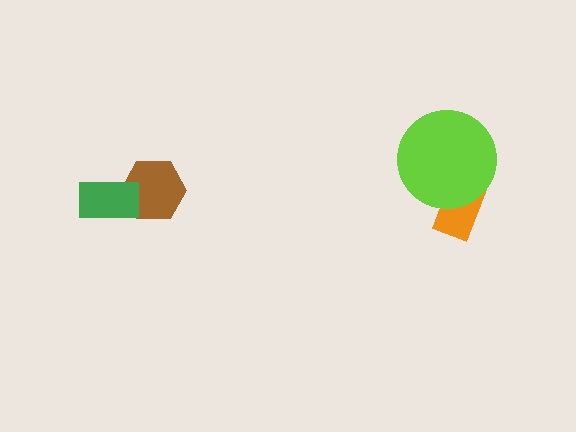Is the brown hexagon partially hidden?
Yes, it is partially covered by another shape.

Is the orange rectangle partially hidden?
Yes, it is partially covered by another shape.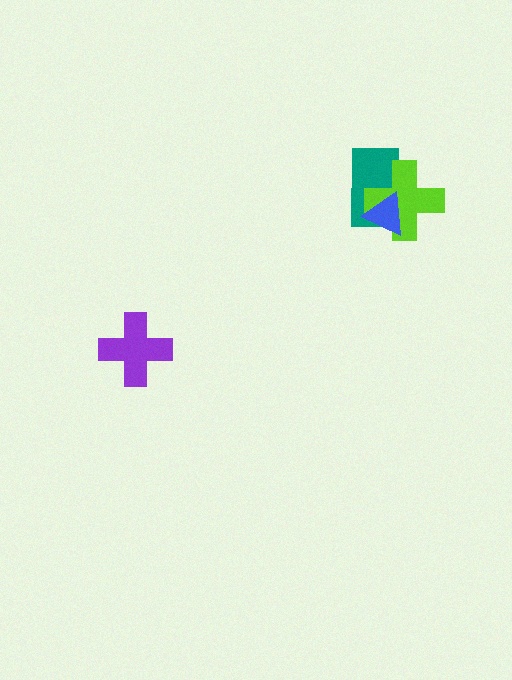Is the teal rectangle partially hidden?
Yes, it is partially covered by another shape.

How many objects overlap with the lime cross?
2 objects overlap with the lime cross.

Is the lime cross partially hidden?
Yes, it is partially covered by another shape.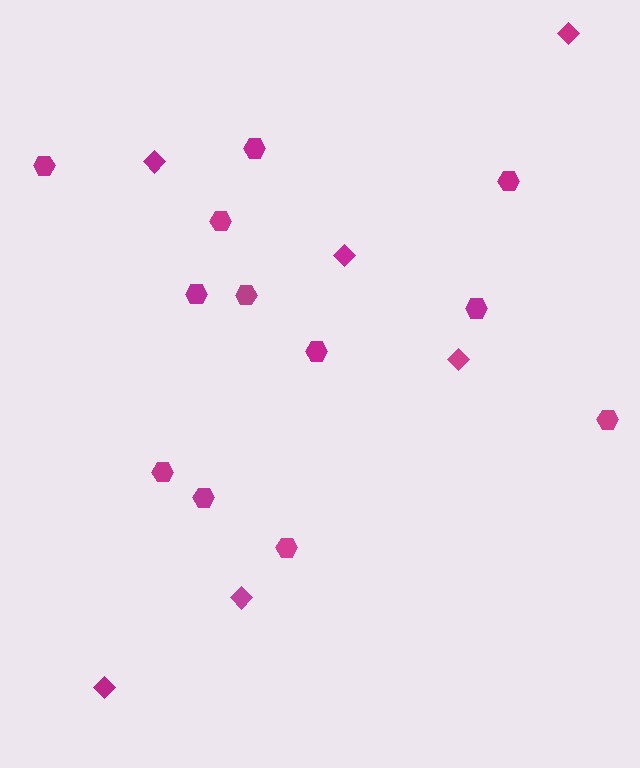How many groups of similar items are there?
There are 2 groups: one group of hexagons (12) and one group of diamonds (6).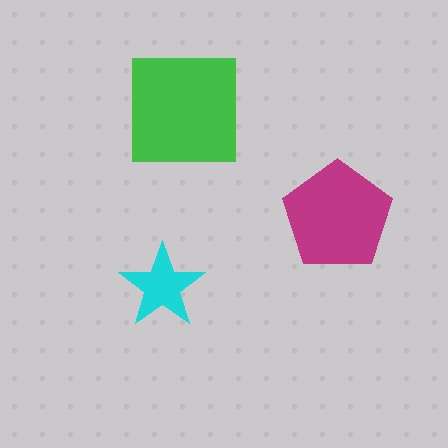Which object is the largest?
The green square.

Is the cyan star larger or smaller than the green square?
Smaller.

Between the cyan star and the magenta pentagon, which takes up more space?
The magenta pentagon.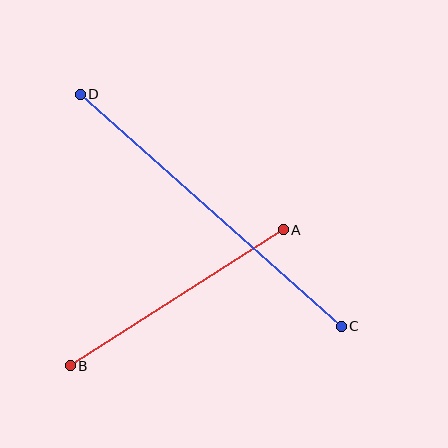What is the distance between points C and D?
The distance is approximately 349 pixels.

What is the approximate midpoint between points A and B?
The midpoint is at approximately (177, 298) pixels.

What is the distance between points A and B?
The distance is approximately 253 pixels.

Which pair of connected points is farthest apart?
Points C and D are farthest apart.